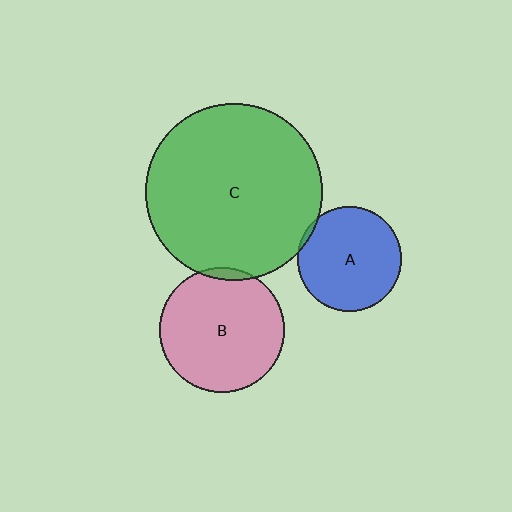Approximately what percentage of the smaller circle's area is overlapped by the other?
Approximately 5%.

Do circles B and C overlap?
Yes.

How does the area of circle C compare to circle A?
Approximately 2.9 times.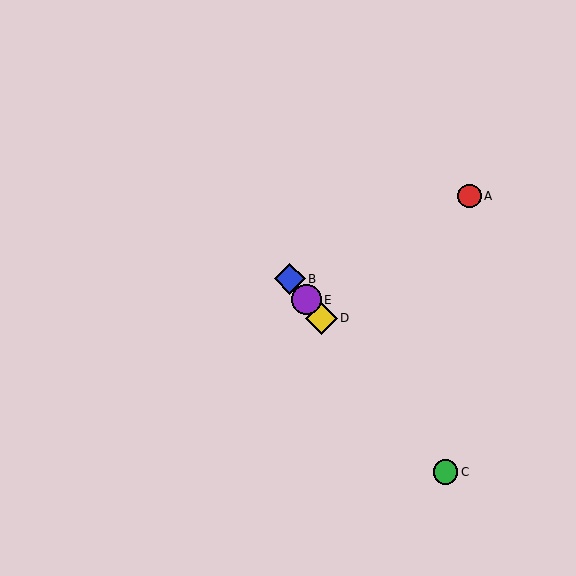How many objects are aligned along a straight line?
4 objects (B, C, D, E) are aligned along a straight line.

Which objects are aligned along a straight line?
Objects B, C, D, E are aligned along a straight line.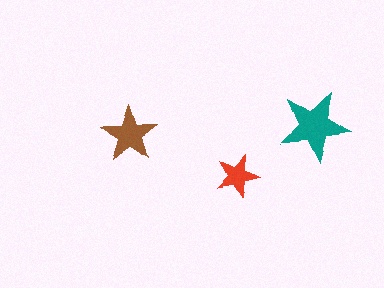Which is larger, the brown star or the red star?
The brown one.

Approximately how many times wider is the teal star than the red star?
About 1.5 times wider.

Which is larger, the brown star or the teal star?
The teal one.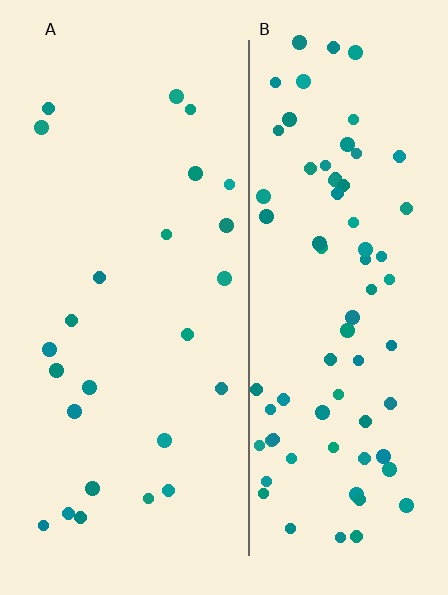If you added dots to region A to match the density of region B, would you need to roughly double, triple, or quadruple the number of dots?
Approximately triple.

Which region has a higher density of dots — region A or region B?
B (the right).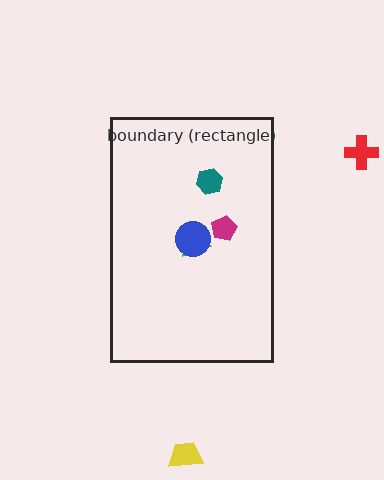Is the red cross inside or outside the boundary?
Outside.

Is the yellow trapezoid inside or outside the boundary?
Outside.